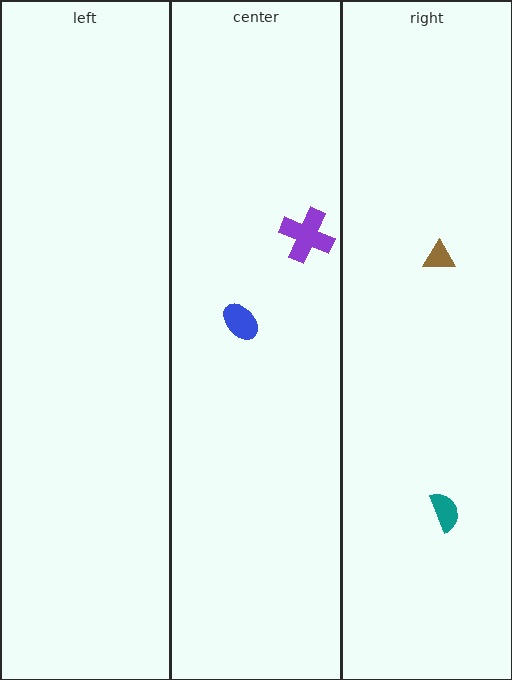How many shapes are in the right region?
2.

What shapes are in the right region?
The teal semicircle, the brown triangle.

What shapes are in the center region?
The purple cross, the blue ellipse.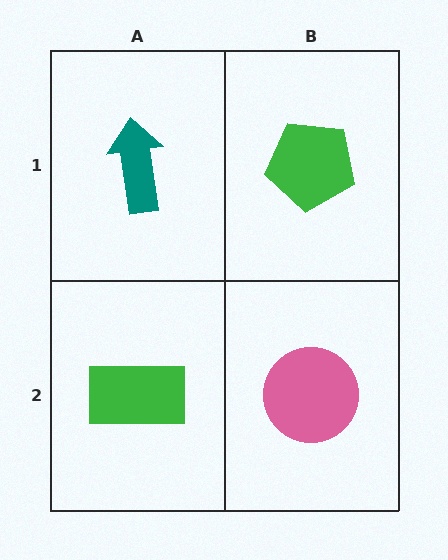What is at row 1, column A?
A teal arrow.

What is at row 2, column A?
A green rectangle.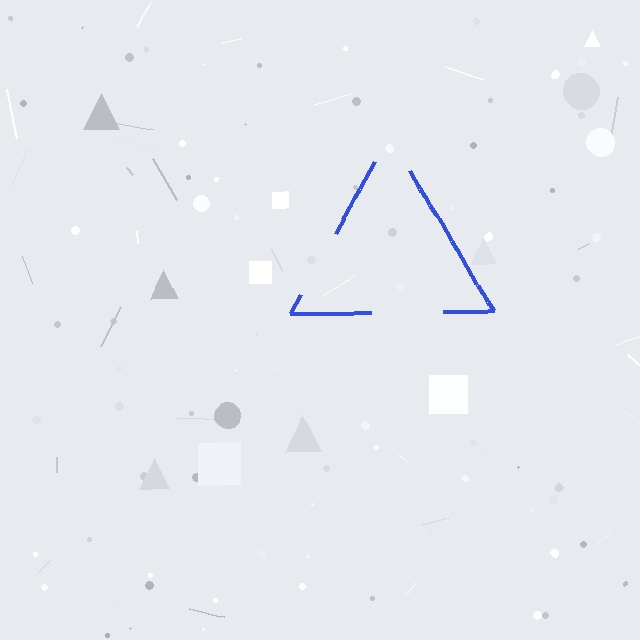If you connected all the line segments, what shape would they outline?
They would outline a triangle.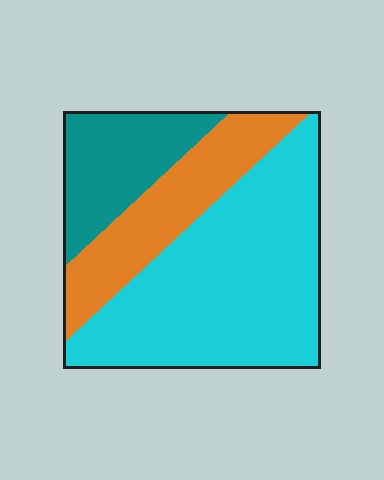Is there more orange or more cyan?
Cyan.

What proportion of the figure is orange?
Orange covers 24% of the figure.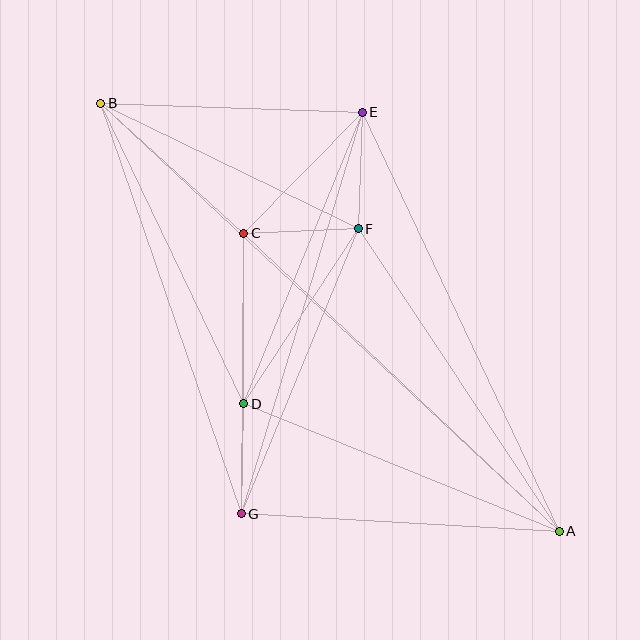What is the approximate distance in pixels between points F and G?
The distance between F and G is approximately 308 pixels.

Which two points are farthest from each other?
Points A and B are farthest from each other.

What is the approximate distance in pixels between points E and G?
The distance between E and G is approximately 420 pixels.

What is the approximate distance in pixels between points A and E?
The distance between A and E is approximately 463 pixels.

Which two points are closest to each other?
Points D and G are closest to each other.